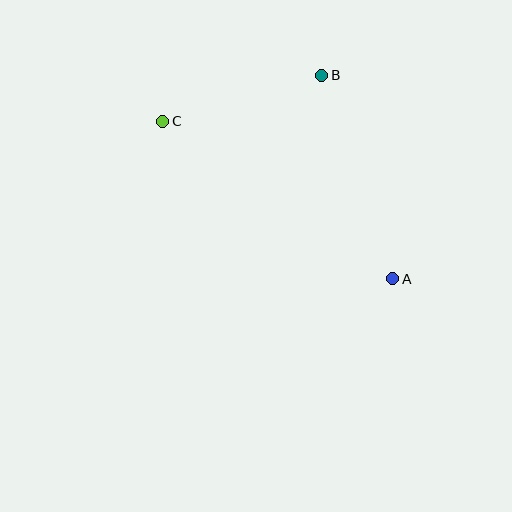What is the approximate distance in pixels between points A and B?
The distance between A and B is approximately 215 pixels.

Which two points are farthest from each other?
Points A and C are farthest from each other.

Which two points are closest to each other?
Points B and C are closest to each other.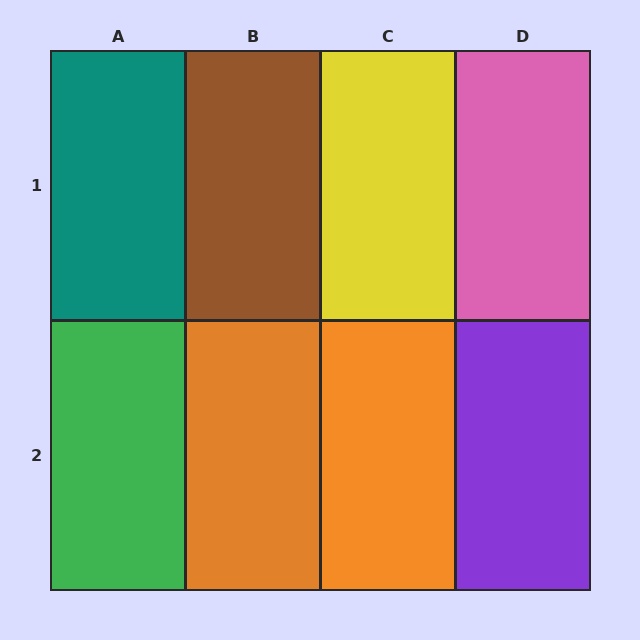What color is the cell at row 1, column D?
Pink.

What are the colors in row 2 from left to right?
Green, orange, orange, purple.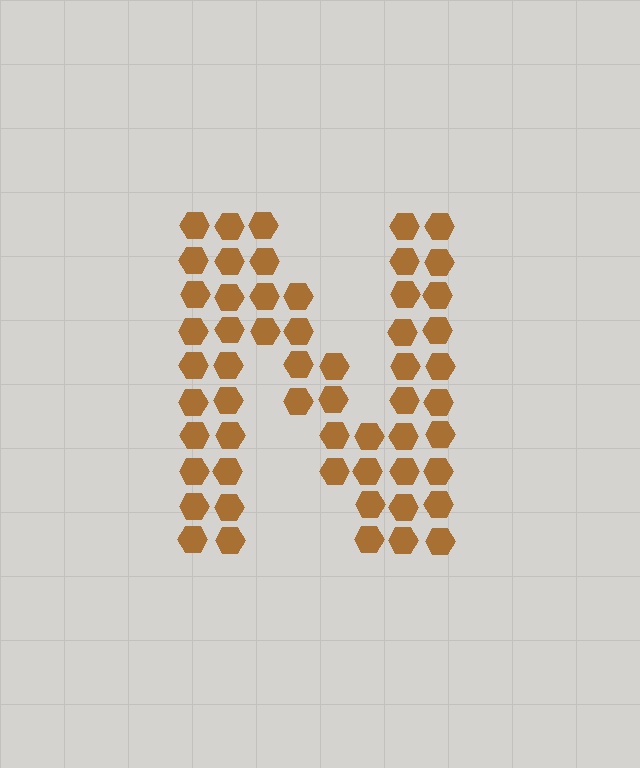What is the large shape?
The large shape is the letter N.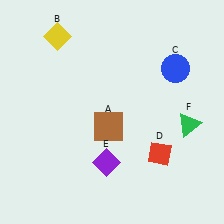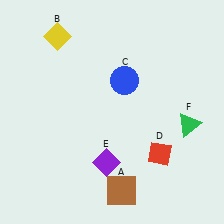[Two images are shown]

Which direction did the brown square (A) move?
The brown square (A) moved down.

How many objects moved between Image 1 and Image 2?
2 objects moved between the two images.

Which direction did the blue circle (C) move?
The blue circle (C) moved left.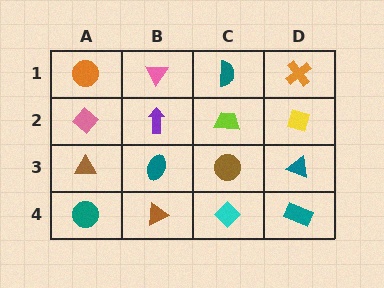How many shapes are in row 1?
4 shapes.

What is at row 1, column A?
An orange circle.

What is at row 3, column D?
A teal triangle.